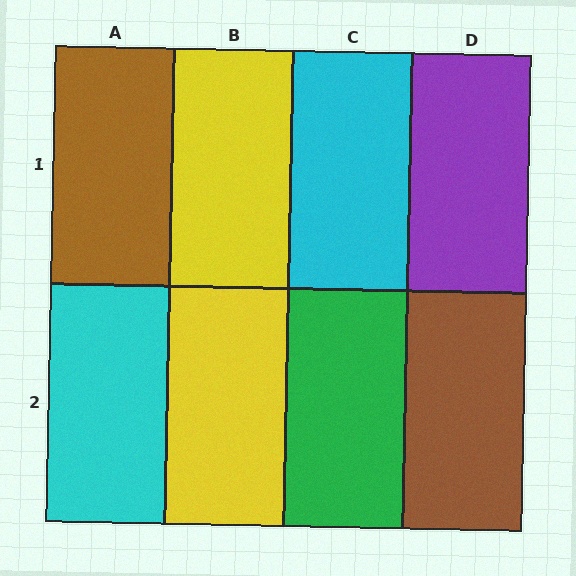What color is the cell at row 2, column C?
Green.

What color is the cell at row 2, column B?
Yellow.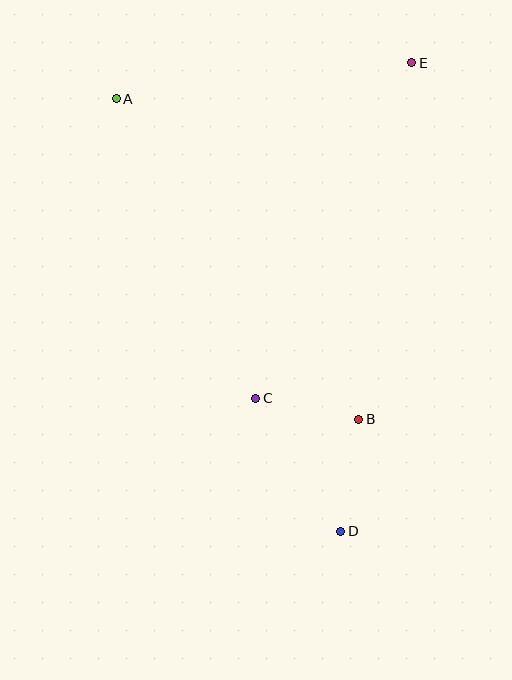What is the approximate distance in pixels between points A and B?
The distance between A and B is approximately 402 pixels.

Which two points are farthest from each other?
Points A and D are farthest from each other.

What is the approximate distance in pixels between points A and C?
The distance between A and C is approximately 330 pixels.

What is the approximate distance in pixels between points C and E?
The distance between C and E is approximately 370 pixels.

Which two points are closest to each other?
Points B and C are closest to each other.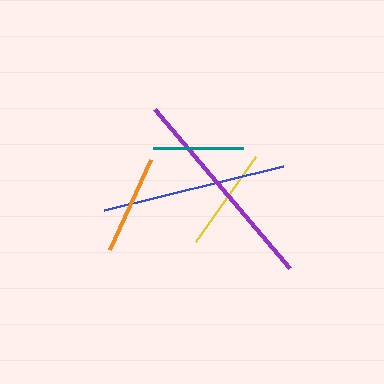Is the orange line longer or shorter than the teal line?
The orange line is longer than the teal line.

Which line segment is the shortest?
The teal line is the shortest at approximately 90 pixels.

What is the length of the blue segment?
The blue segment is approximately 185 pixels long.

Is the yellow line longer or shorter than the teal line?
The yellow line is longer than the teal line.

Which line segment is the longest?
The purple line is the longest at approximately 208 pixels.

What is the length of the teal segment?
The teal segment is approximately 90 pixels long.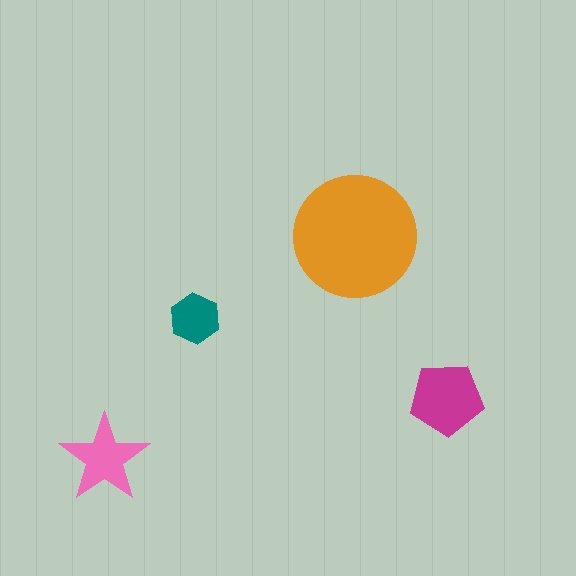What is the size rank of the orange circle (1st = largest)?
1st.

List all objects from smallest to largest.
The teal hexagon, the pink star, the magenta pentagon, the orange circle.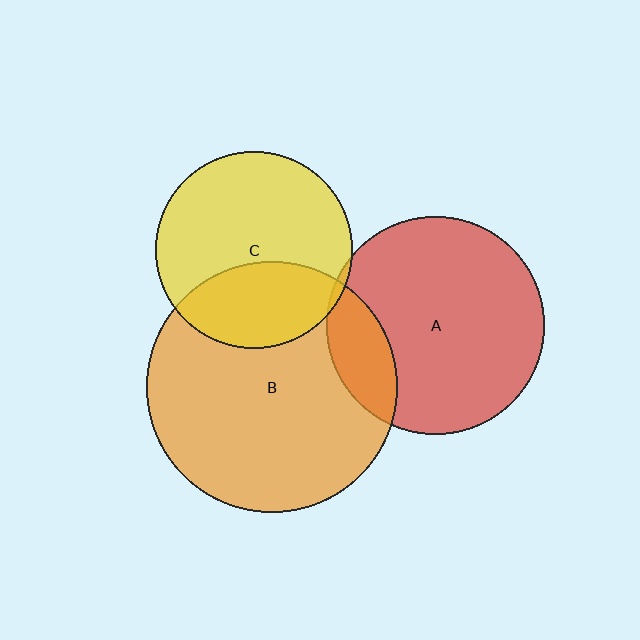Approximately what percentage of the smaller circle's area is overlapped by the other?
Approximately 5%.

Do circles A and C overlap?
Yes.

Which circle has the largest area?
Circle B (orange).